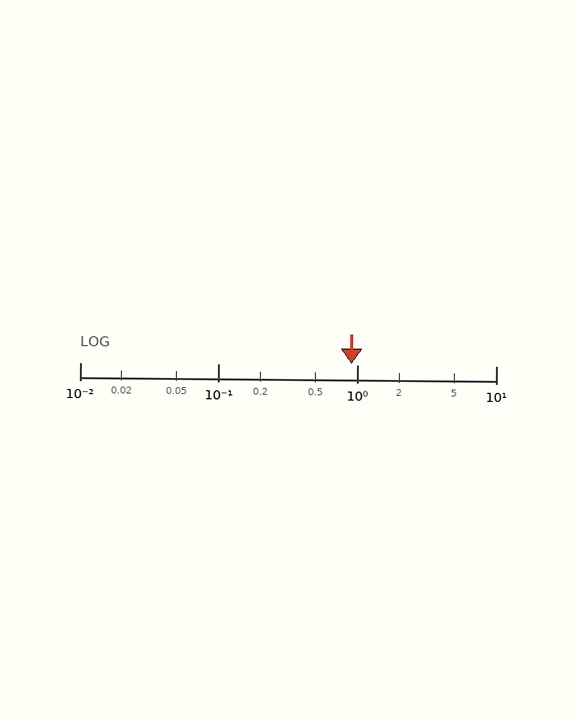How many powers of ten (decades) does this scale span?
The scale spans 3 decades, from 0.01 to 10.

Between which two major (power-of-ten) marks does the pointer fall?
The pointer is between 0.1 and 1.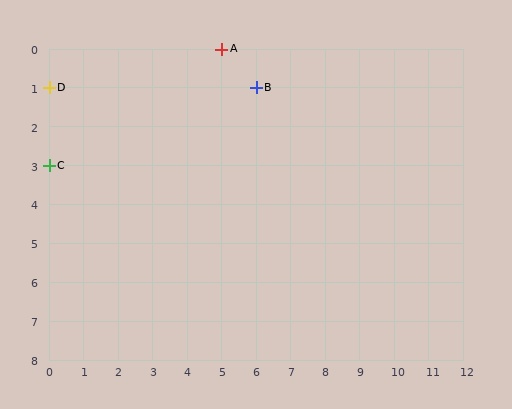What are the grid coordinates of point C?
Point C is at grid coordinates (0, 3).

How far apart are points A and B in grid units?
Points A and B are 1 column and 1 row apart (about 1.4 grid units diagonally).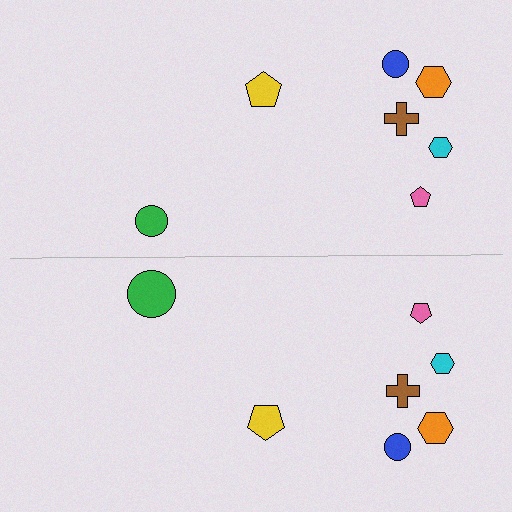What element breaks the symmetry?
The green circle on the bottom side has a different size than its mirror counterpart.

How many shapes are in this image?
There are 14 shapes in this image.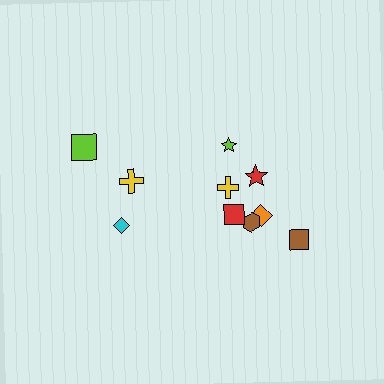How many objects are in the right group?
There are 7 objects.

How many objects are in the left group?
There are 3 objects.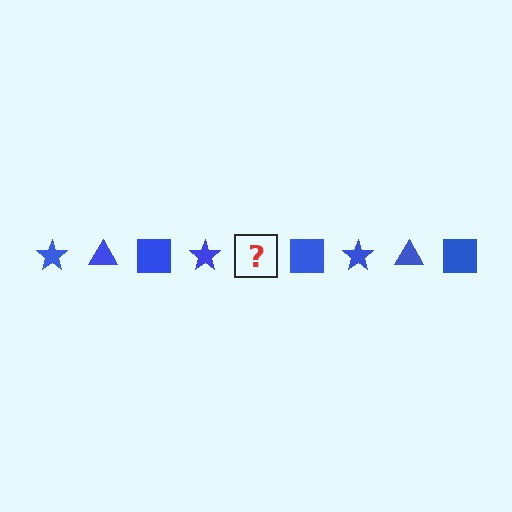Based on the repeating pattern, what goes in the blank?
The blank should be a blue triangle.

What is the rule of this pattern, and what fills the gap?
The rule is that the pattern cycles through star, triangle, square shapes in blue. The gap should be filled with a blue triangle.